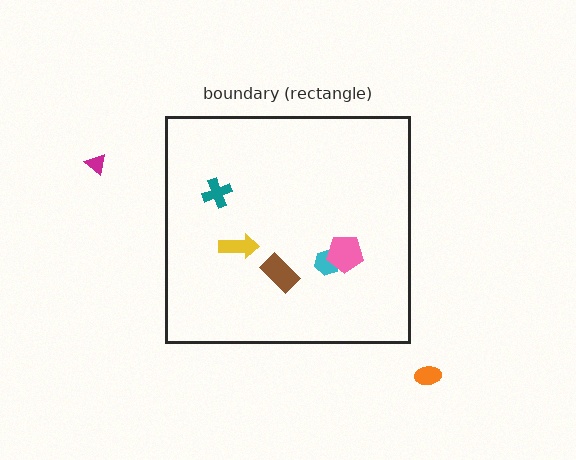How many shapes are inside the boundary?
5 inside, 2 outside.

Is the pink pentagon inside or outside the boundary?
Inside.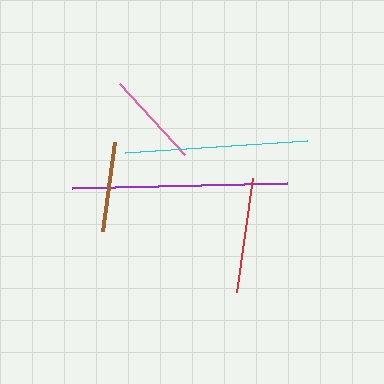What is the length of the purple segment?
The purple segment is approximately 215 pixels long.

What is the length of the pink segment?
The pink segment is approximately 96 pixels long.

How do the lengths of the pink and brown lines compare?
The pink and brown lines are approximately the same length.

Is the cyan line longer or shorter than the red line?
The cyan line is longer than the red line.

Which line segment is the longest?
The purple line is the longest at approximately 215 pixels.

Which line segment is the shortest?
The brown line is the shortest at approximately 90 pixels.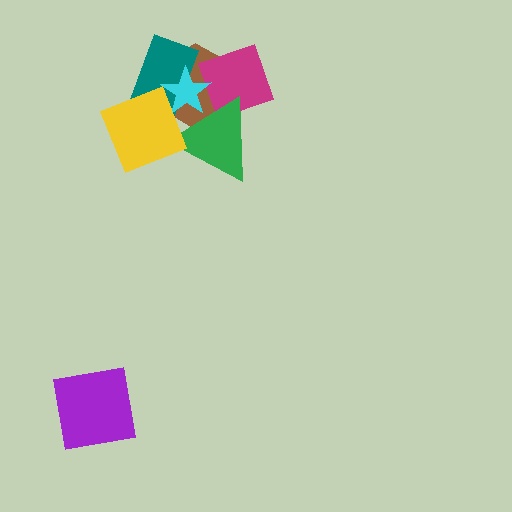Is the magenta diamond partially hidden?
Yes, it is partially covered by another shape.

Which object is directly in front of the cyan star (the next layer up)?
The green triangle is directly in front of the cyan star.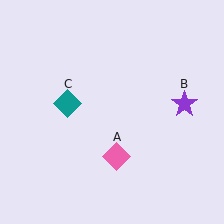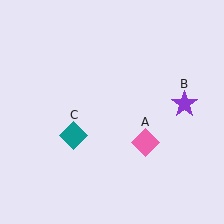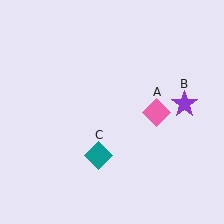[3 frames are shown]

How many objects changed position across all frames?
2 objects changed position: pink diamond (object A), teal diamond (object C).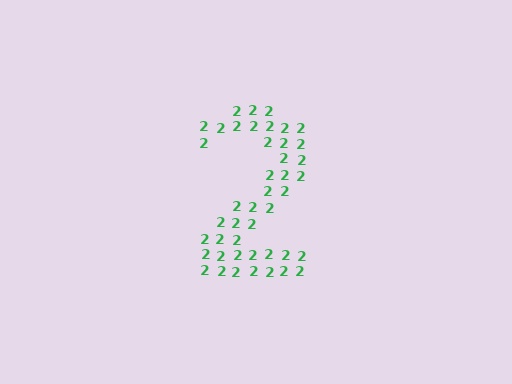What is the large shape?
The large shape is the digit 2.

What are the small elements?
The small elements are digit 2's.